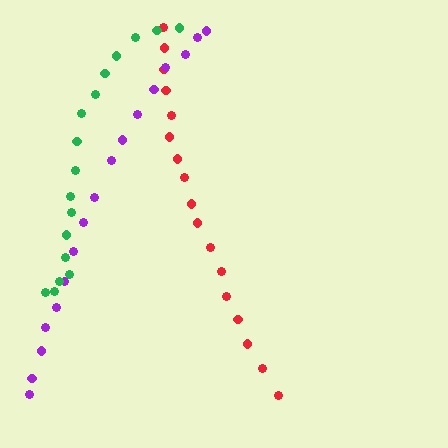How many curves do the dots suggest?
There are 3 distinct paths.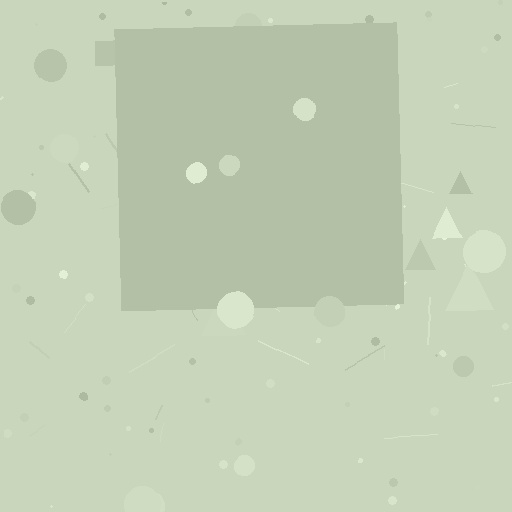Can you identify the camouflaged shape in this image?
The camouflaged shape is a square.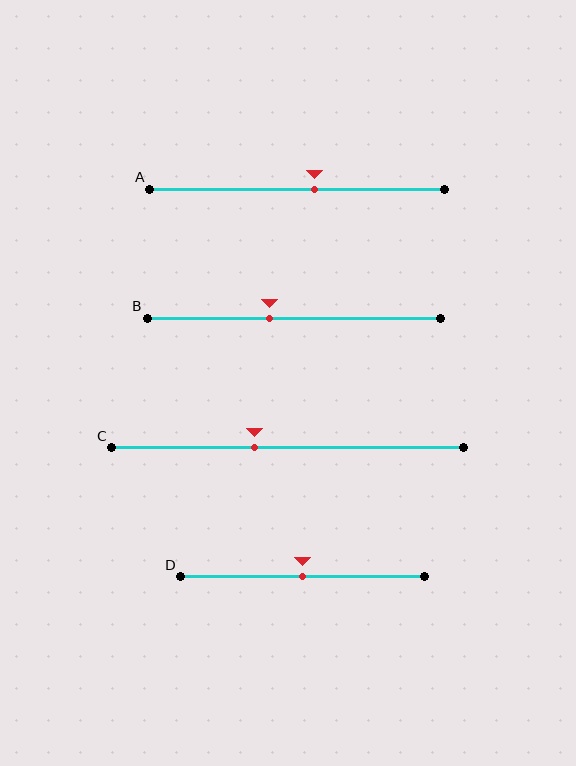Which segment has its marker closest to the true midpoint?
Segment D has its marker closest to the true midpoint.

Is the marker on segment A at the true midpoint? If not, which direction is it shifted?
No, the marker on segment A is shifted to the right by about 6% of the segment length.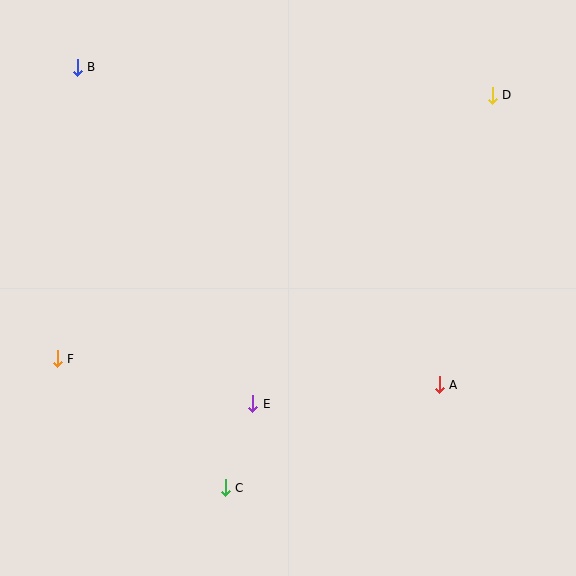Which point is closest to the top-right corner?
Point D is closest to the top-right corner.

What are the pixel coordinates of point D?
Point D is at (492, 95).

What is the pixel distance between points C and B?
The distance between C and B is 446 pixels.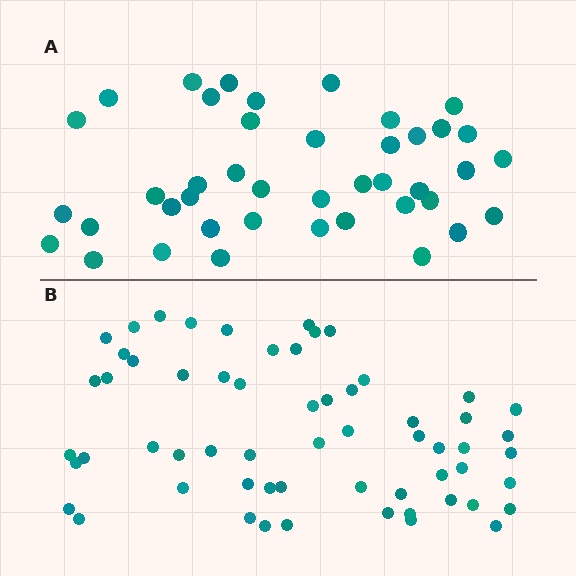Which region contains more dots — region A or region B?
Region B (the bottom region) has more dots.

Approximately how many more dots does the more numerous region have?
Region B has approximately 20 more dots than region A.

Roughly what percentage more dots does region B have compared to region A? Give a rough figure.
About 45% more.